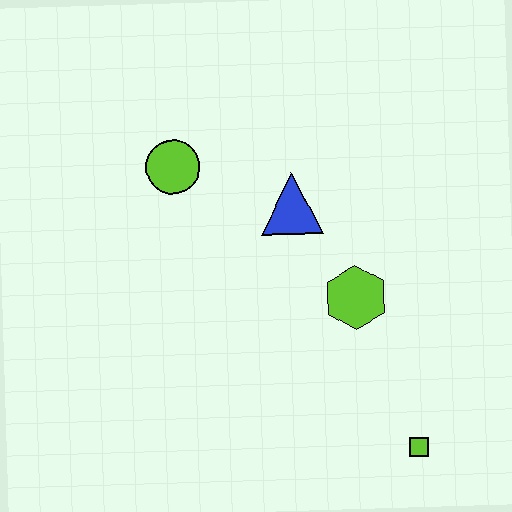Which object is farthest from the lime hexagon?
The lime circle is farthest from the lime hexagon.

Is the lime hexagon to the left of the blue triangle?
No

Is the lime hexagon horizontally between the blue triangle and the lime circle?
No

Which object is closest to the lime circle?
The blue triangle is closest to the lime circle.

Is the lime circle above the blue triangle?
Yes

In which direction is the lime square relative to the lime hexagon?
The lime square is below the lime hexagon.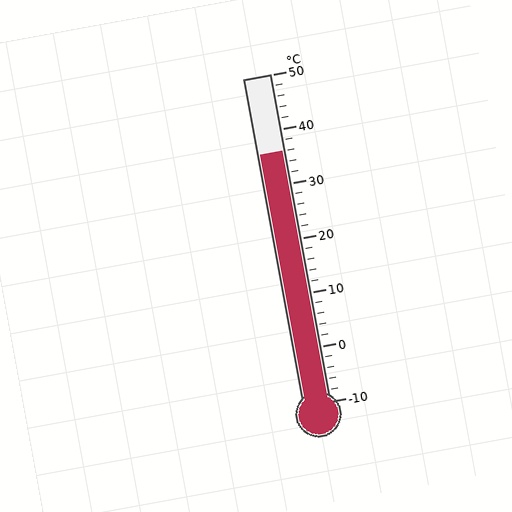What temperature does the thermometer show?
The thermometer shows approximately 36°C.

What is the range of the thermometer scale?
The thermometer scale ranges from -10°C to 50°C.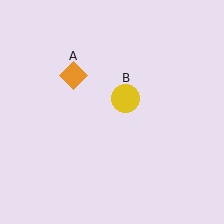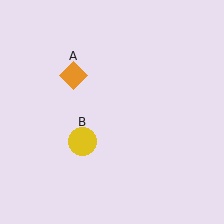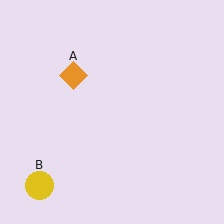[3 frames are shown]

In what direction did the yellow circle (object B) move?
The yellow circle (object B) moved down and to the left.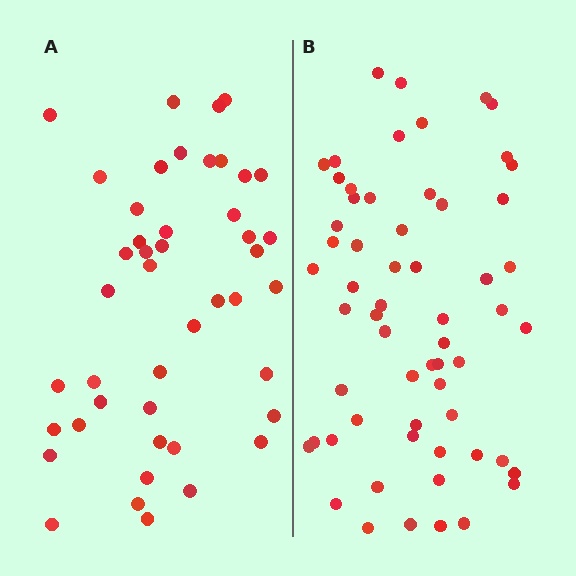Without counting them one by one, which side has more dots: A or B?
Region B (the right region) has more dots.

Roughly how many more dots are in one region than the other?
Region B has approximately 15 more dots than region A.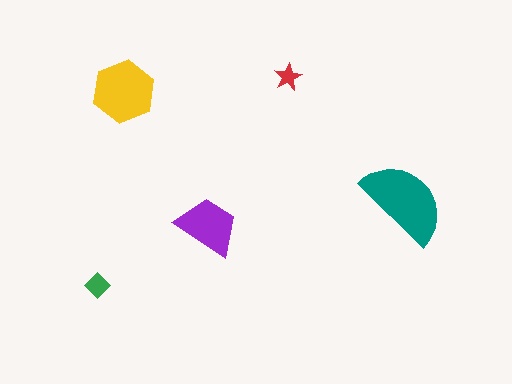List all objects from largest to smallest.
The teal semicircle, the yellow hexagon, the purple trapezoid, the green diamond, the red star.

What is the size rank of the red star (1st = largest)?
5th.